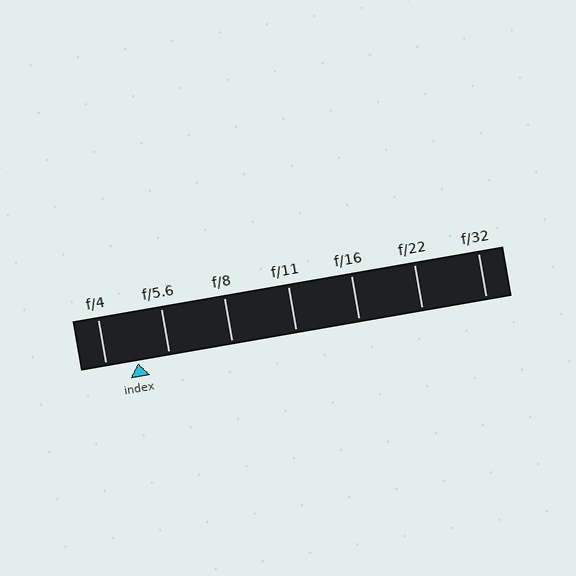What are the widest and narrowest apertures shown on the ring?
The widest aperture shown is f/4 and the narrowest is f/32.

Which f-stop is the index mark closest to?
The index mark is closest to f/5.6.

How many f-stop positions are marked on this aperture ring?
There are 7 f-stop positions marked.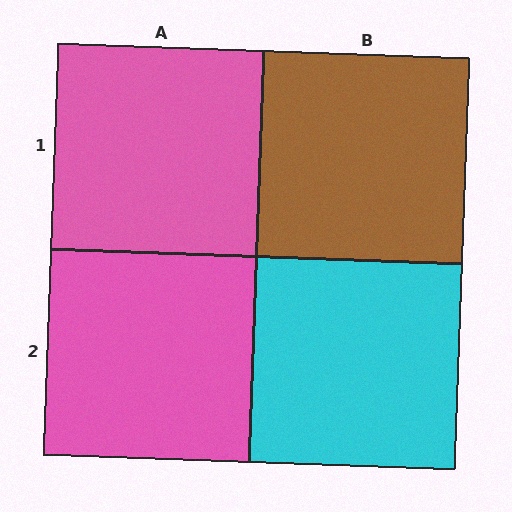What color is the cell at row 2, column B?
Cyan.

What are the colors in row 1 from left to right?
Pink, brown.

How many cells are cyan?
1 cell is cyan.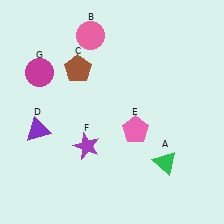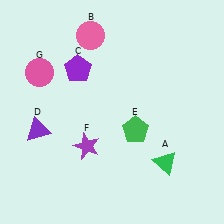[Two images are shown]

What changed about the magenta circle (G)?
In Image 1, G is magenta. In Image 2, it changed to pink.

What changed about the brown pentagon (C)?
In Image 1, C is brown. In Image 2, it changed to purple.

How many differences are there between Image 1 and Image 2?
There are 3 differences between the two images.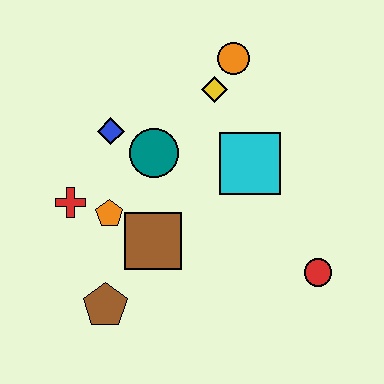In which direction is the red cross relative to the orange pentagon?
The red cross is to the left of the orange pentagon.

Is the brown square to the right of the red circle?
No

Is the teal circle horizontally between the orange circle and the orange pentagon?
Yes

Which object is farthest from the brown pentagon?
The orange circle is farthest from the brown pentagon.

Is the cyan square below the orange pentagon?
No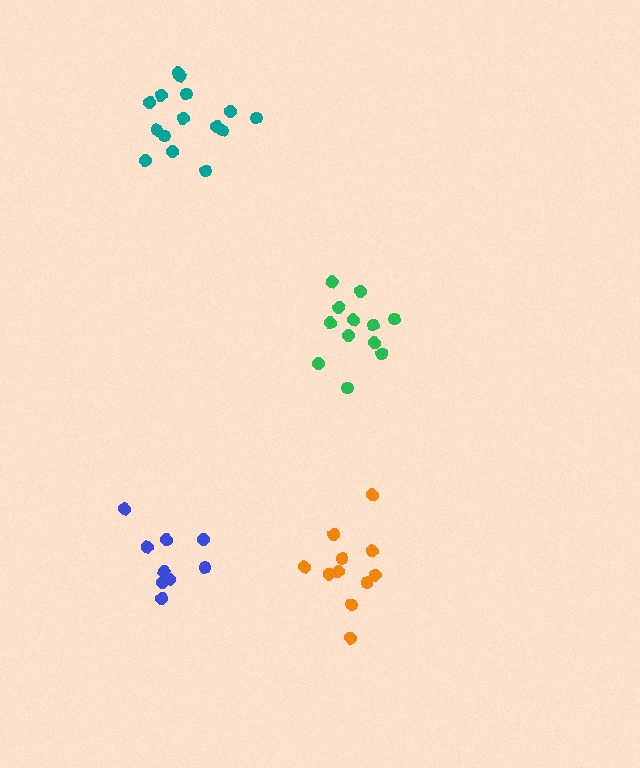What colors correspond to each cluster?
The clusters are colored: orange, teal, blue, green.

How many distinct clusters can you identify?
There are 4 distinct clusters.